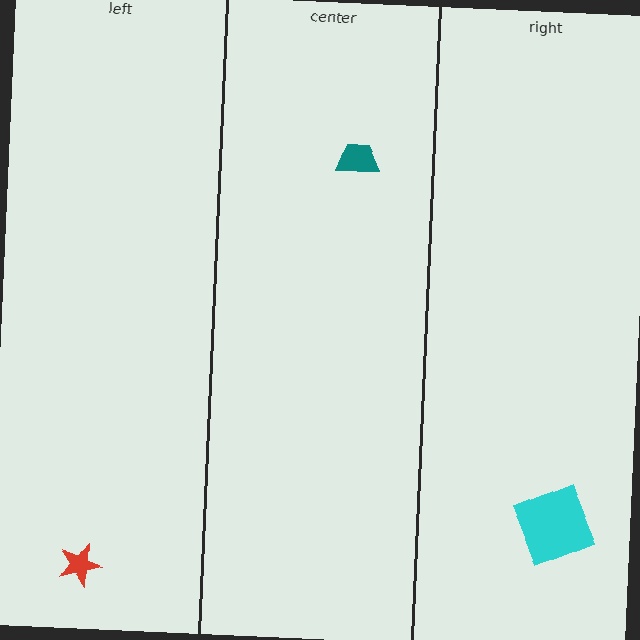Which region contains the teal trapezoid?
The center region.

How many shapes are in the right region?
1.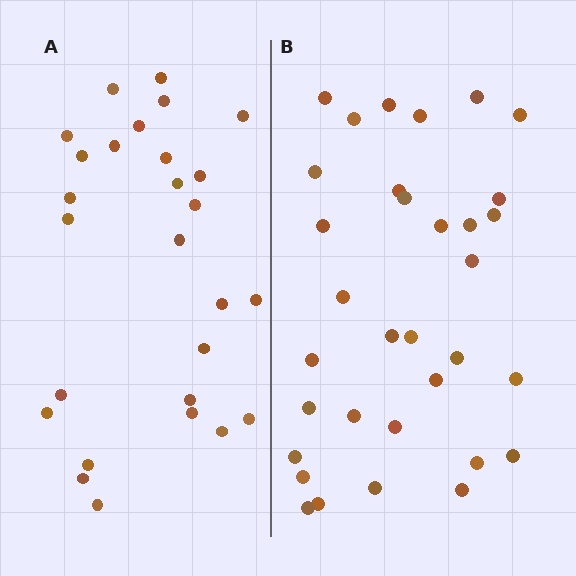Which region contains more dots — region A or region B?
Region B (the right region) has more dots.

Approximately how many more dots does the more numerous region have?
Region B has about 6 more dots than region A.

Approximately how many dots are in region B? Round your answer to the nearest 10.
About 30 dots. (The exact count is 33, which rounds to 30.)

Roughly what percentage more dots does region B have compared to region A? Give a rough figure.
About 20% more.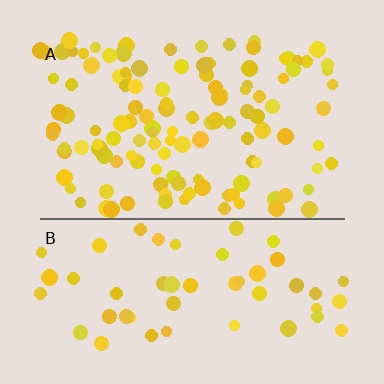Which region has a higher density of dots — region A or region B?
A (the top).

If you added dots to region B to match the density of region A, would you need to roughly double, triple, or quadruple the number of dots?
Approximately double.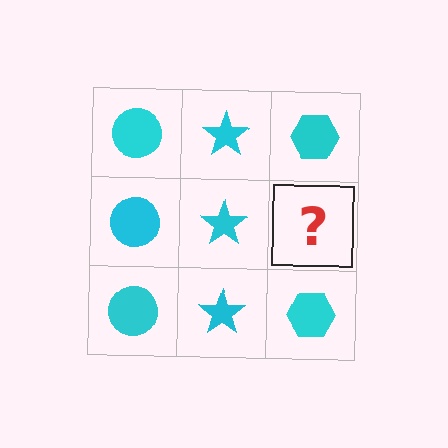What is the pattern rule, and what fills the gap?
The rule is that each column has a consistent shape. The gap should be filled with a cyan hexagon.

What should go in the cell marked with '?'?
The missing cell should contain a cyan hexagon.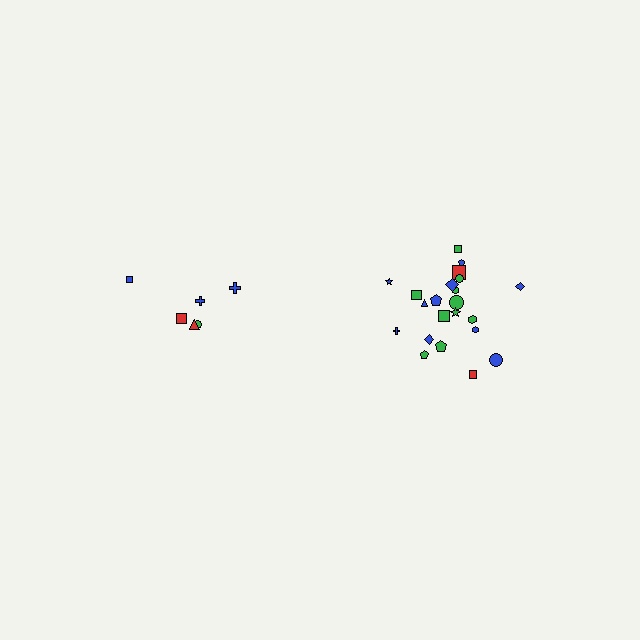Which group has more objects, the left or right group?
The right group.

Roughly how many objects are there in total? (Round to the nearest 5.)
Roughly 30 objects in total.